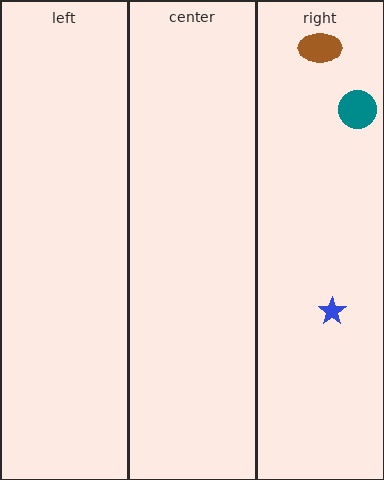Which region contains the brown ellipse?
The right region.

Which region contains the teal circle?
The right region.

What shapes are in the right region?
The blue star, the teal circle, the brown ellipse.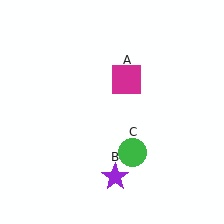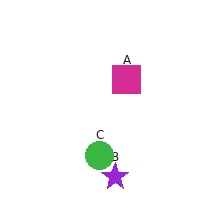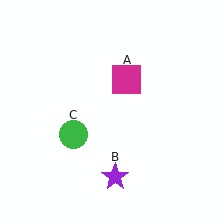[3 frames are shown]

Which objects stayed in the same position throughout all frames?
Magenta square (object A) and purple star (object B) remained stationary.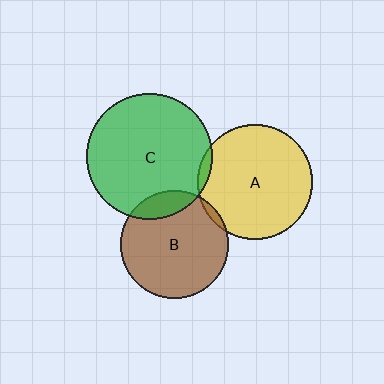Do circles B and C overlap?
Yes.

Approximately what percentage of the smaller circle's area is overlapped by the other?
Approximately 15%.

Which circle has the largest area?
Circle C (green).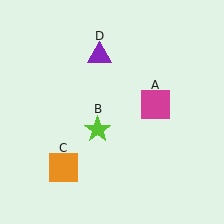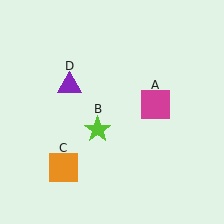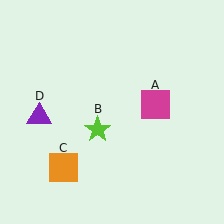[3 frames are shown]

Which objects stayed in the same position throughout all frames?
Magenta square (object A) and lime star (object B) and orange square (object C) remained stationary.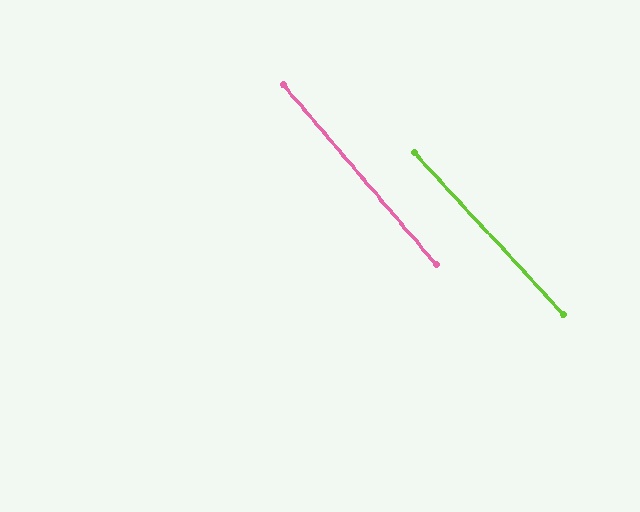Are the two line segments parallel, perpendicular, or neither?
Parallel — their directions differ by only 2.0°.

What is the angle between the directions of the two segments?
Approximately 2 degrees.